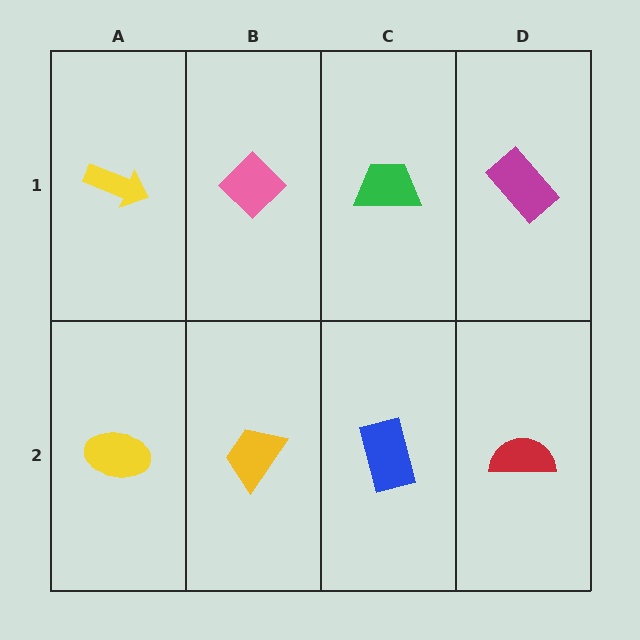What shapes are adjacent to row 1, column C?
A blue rectangle (row 2, column C), a pink diamond (row 1, column B), a magenta rectangle (row 1, column D).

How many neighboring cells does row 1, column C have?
3.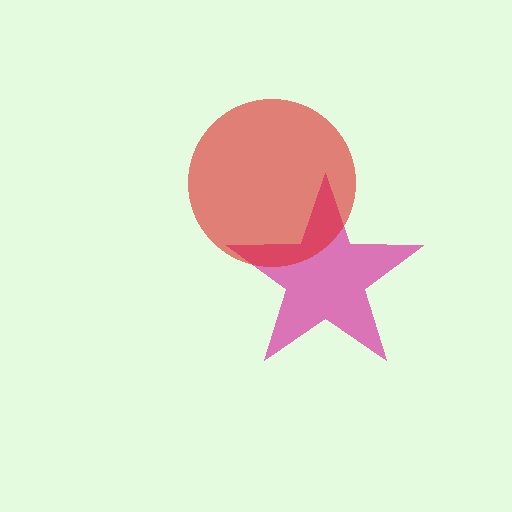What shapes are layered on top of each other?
The layered shapes are: a magenta star, a red circle.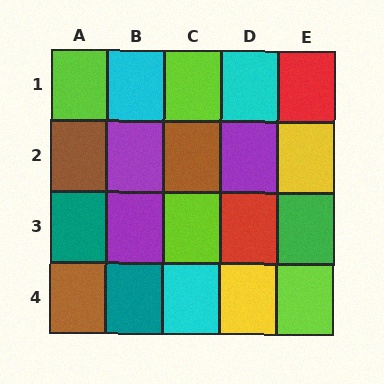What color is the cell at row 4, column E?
Lime.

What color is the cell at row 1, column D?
Cyan.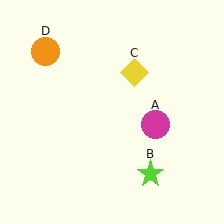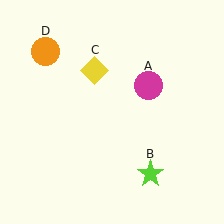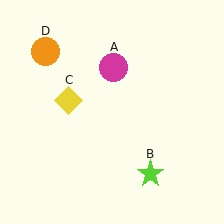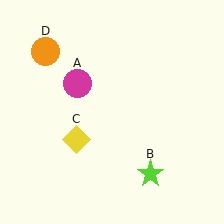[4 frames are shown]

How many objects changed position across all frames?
2 objects changed position: magenta circle (object A), yellow diamond (object C).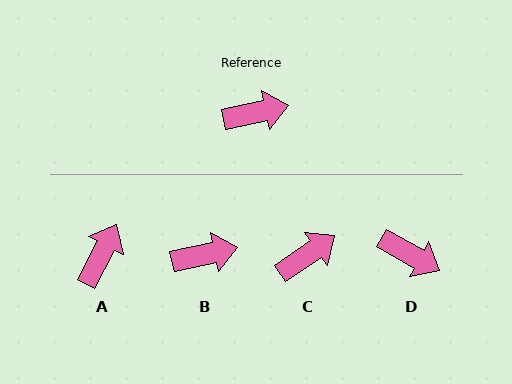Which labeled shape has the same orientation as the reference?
B.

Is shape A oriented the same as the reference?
No, it is off by about 50 degrees.